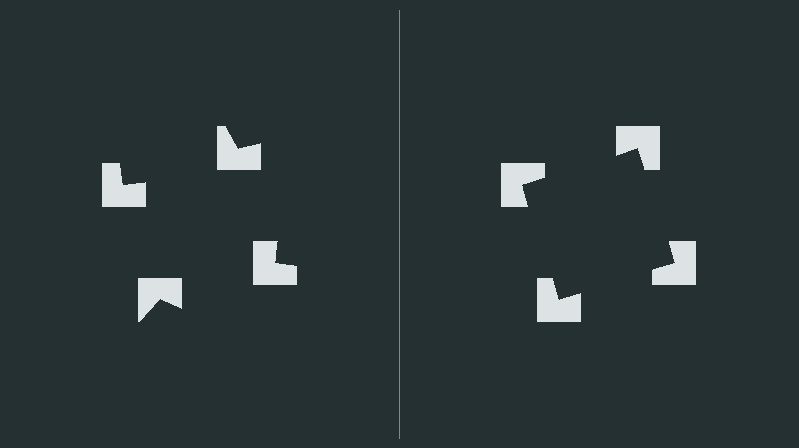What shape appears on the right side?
An illusory square.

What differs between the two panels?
The notched squares are positioned identically on both sides; only the wedge orientations differ. On the right they align to a square; on the left they are misaligned.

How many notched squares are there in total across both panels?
8 — 4 on each side.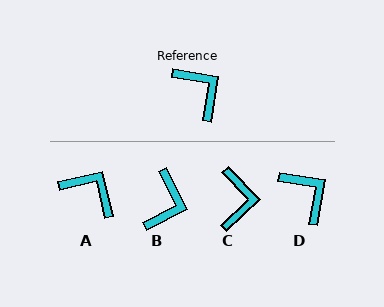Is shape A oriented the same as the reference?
No, it is off by about 23 degrees.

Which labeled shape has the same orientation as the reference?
D.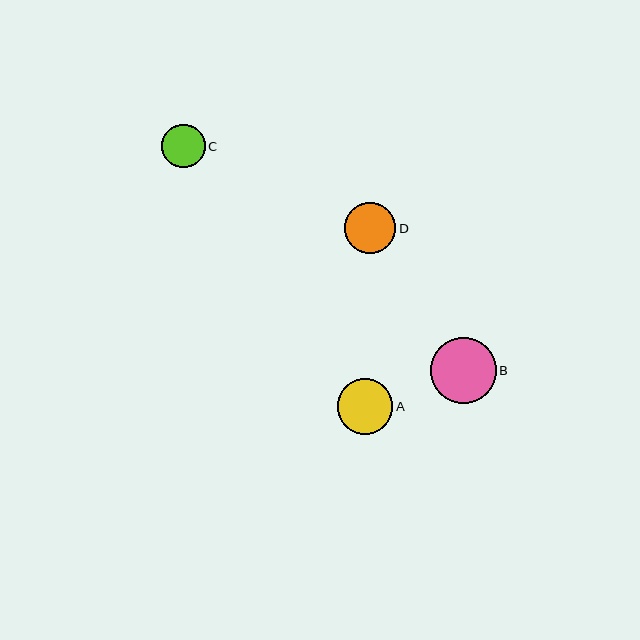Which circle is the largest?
Circle B is the largest with a size of approximately 66 pixels.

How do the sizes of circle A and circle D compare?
Circle A and circle D are approximately the same size.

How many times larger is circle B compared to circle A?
Circle B is approximately 1.2 times the size of circle A.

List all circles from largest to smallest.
From largest to smallest: B, A, D, C.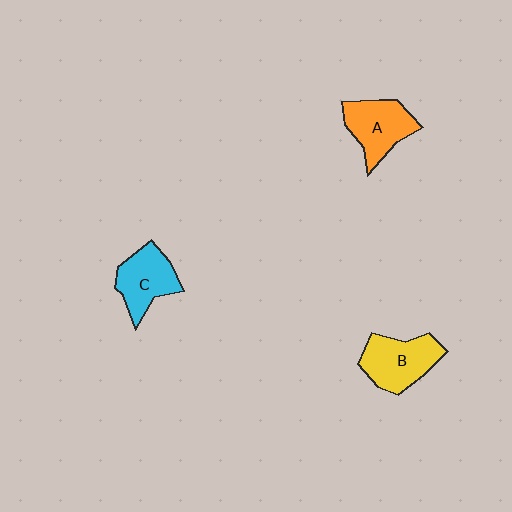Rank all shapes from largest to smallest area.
From largest to smallest: B (yellow), A (orange), C (cyan).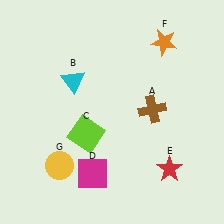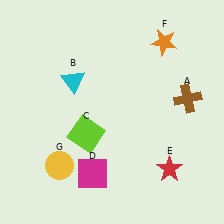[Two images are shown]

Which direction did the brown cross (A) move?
The brown cross (A) moved right.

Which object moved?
The brown cross (A) moved right.